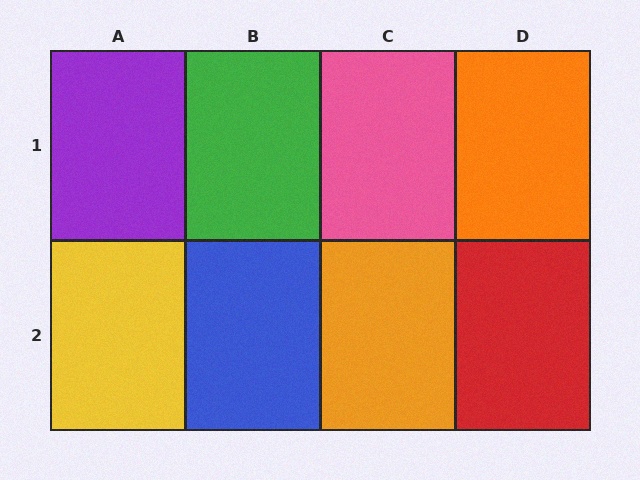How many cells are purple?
1 cell is purple.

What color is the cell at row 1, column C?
Pink.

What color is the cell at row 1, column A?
Purple.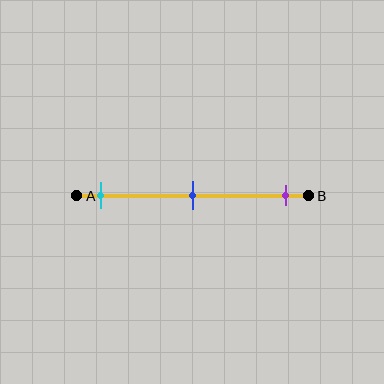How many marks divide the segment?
There are 3 marks dividing the segment.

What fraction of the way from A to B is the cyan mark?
The cyan mark is approximately 10% (0.1) of the way from A to B.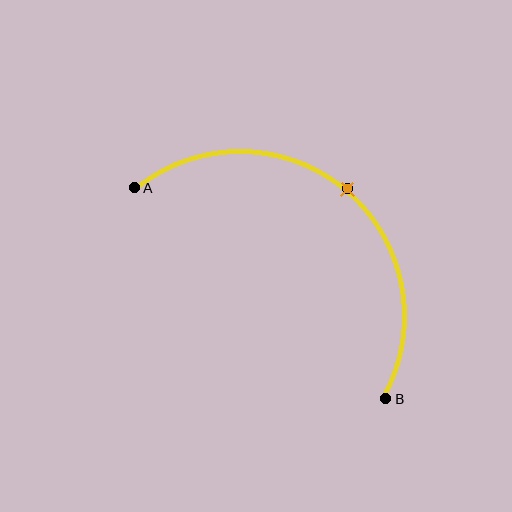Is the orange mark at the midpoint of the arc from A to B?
Yes. The orange mark lies on the arc at equal arc-length from both A and B — it is the arc midpoint.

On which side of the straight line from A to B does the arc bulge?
The arc bulges above and to the right of the straight line connecting A and B.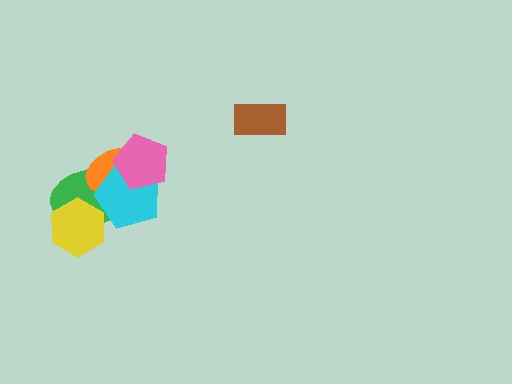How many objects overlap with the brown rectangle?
0 objects overlap with the brown rectangle.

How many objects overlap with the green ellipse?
4 objects overlap with the green ellipse.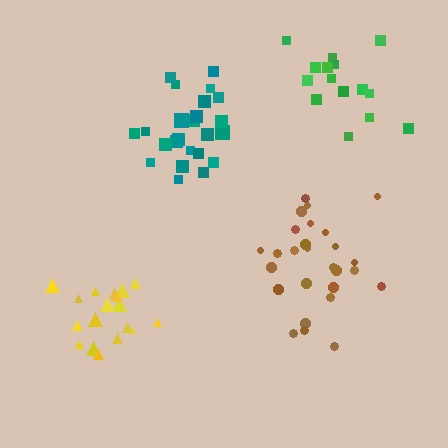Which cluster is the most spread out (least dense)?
Green.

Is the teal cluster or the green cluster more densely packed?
Teal.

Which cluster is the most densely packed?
Teal.